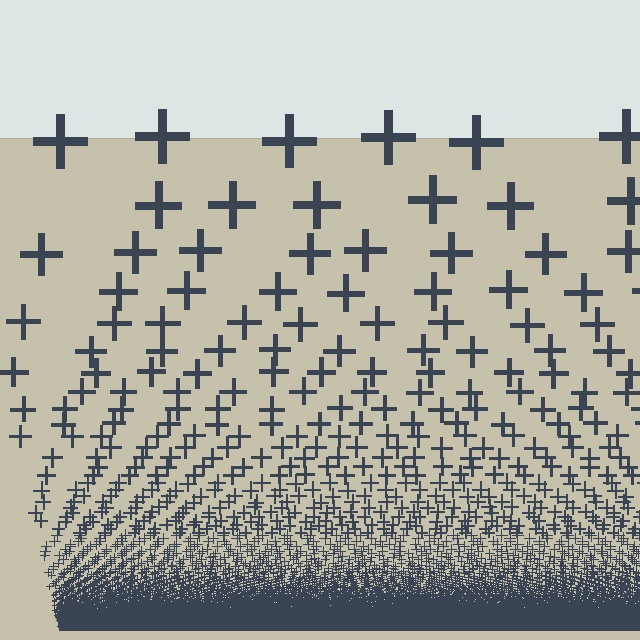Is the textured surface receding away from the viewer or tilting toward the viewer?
The surface appears to tilt toward the viewer. Texture elements get larger and sparser toward the top.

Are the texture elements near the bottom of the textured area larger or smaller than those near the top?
Smaller. The gradient is inverted — elements near the bottom are smaller and denser.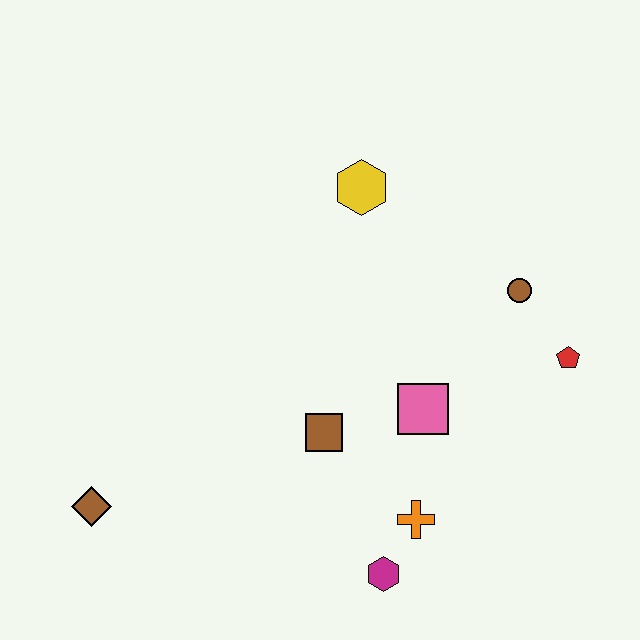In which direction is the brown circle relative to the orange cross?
The brown circle is above the orange cross.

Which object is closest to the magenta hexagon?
The orange cross is closest to the magenta hexagon.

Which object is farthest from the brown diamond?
The red pentagon is farthest from the brown diamond.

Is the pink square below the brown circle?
Yes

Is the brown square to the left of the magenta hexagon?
Yes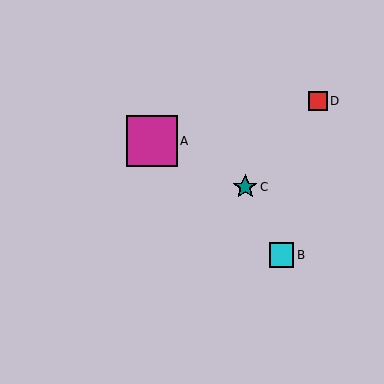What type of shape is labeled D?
Shape D is a red square.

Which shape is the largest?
The magenta square (labeled A) is the largest.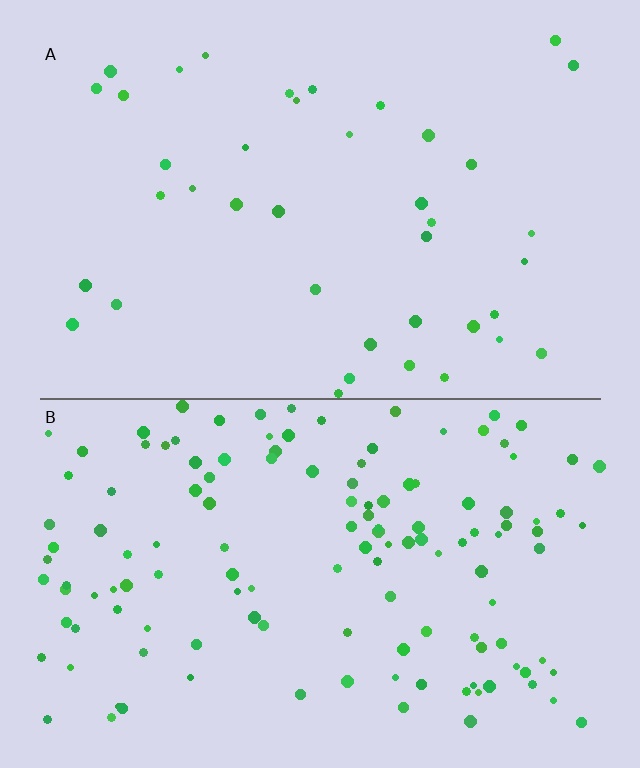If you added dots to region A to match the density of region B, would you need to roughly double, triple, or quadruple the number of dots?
Approximately triple.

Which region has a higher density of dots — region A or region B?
B (the bottom).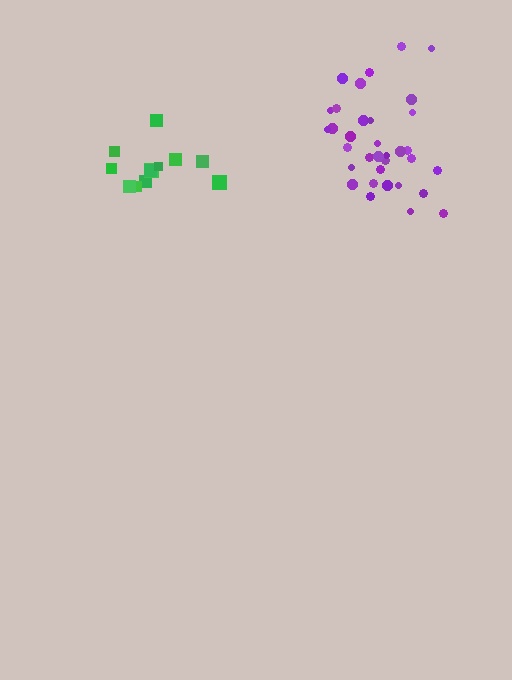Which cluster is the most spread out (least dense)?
Purple.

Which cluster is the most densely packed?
Green.